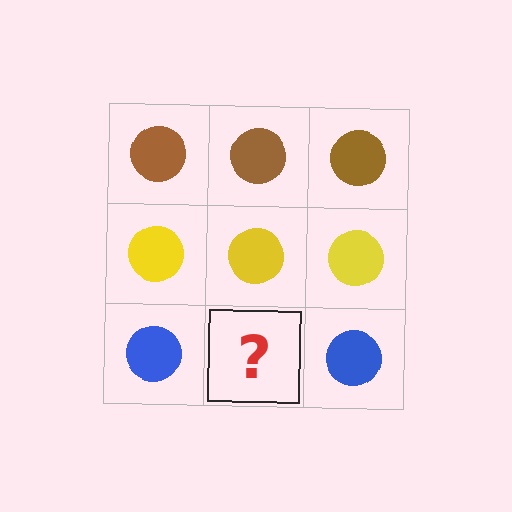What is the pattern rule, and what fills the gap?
The rule is that each row has a consistent color. The gap should be filled with a blue circle.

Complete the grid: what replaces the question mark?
The question mark should be replaced with a blue circle.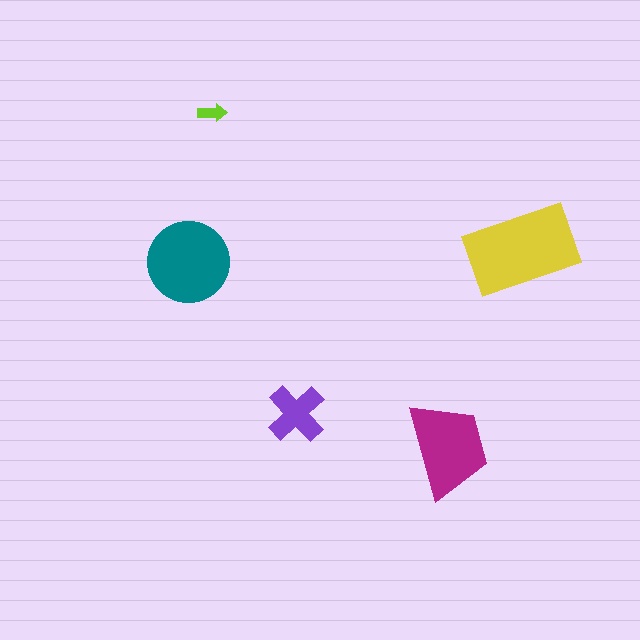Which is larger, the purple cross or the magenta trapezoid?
The magenta trapezoid.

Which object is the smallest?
The lime arrow.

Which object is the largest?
The yellow rectangle.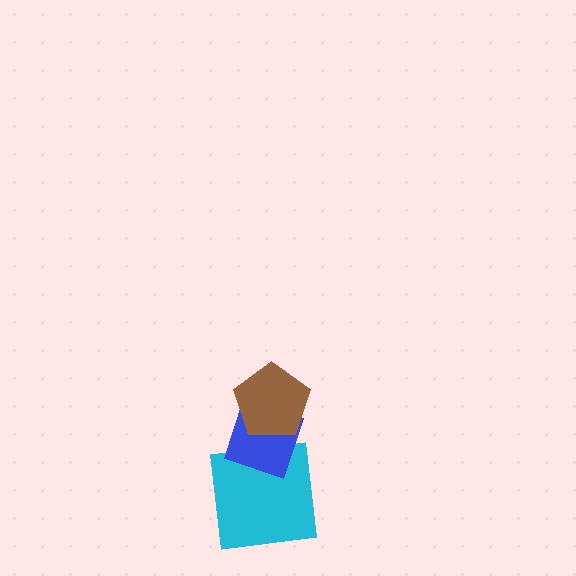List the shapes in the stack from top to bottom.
From top to bottom: the brown pentagon, the blue diamond, the cyan square.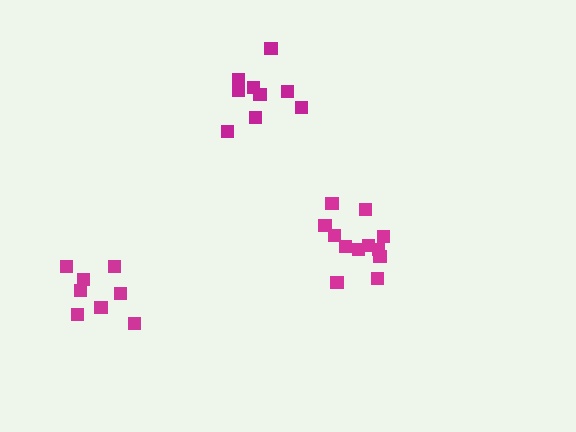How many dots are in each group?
Group 1: 12 dots, Group 2: 9 dots, Group 3: 8 dots (29 total).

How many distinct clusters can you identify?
There are 3 distinct clusters.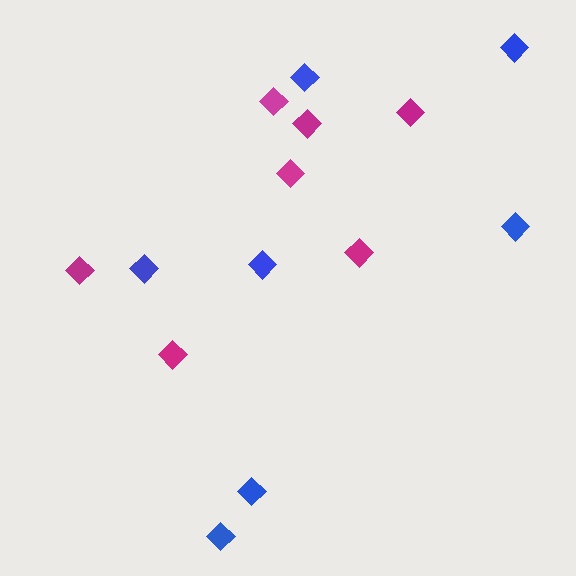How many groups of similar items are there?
There are 2 groups: one group of blue diamonds (7) and one group of magenta diamonds (7).